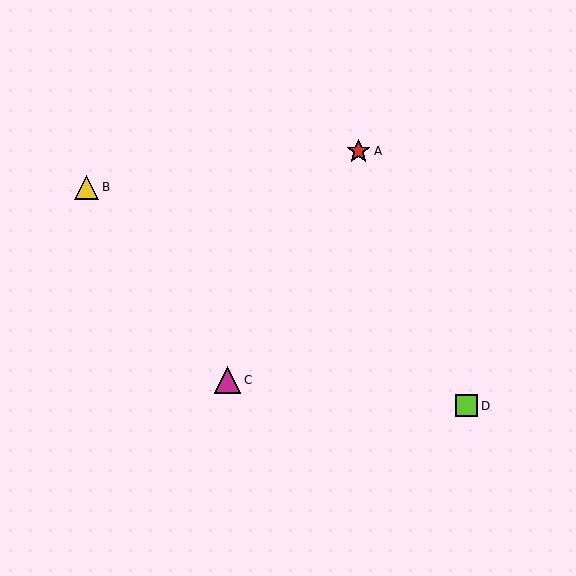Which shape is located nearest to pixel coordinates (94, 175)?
The yellow triangle (labeled B) at (86, 187) is nearest to that location.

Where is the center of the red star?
The center of the red star is at (359, 151).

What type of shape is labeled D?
Shape D is a lime square.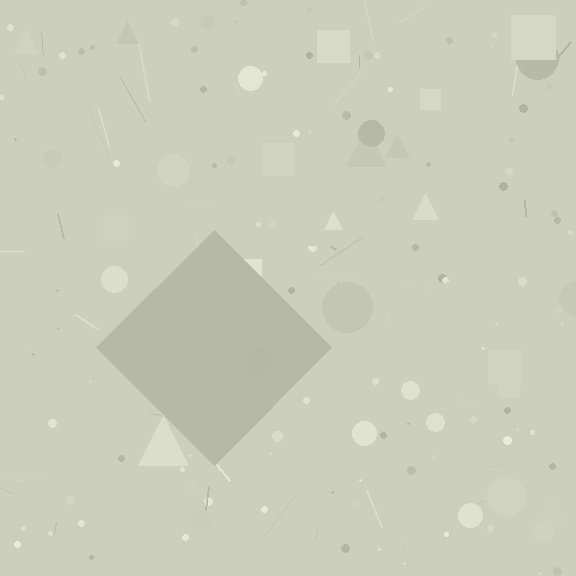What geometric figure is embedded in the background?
A diamond is embedded in the background.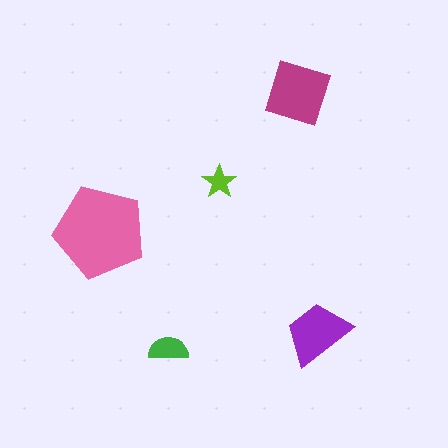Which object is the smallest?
The lime star.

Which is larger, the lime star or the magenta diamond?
The magenta diamond.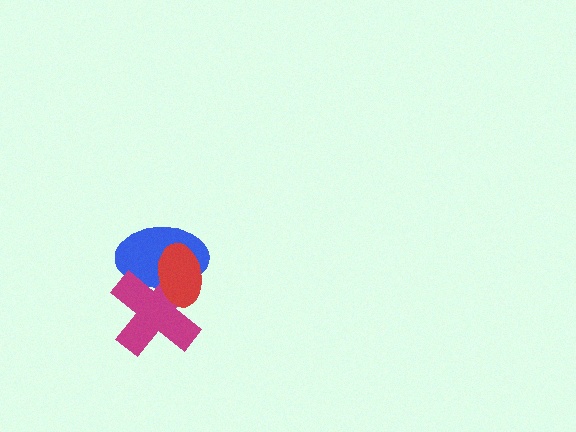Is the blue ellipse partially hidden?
Yes, it is partially covered by another shape.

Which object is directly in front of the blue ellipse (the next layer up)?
The magenta cross is directly in front of the blue ellipse.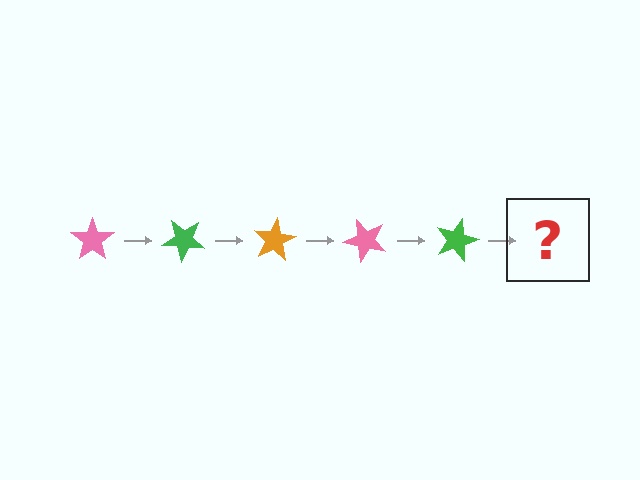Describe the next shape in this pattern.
It should be an orange star, rotated 200 degrees from the start.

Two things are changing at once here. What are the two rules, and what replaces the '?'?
The two rules are that it rotates 40 degrees each step and the color cycles through pink, green, and orange. The '?' should be an orange star, rotated 200 degrees from the start.